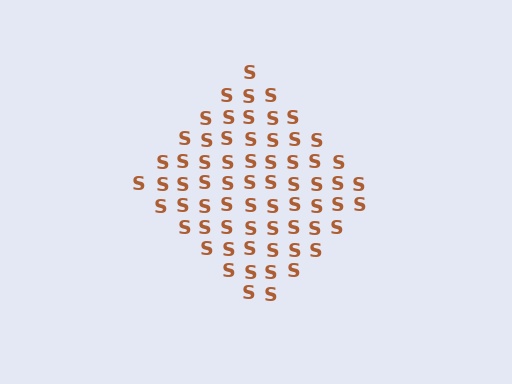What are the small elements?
The small elements are letter S's.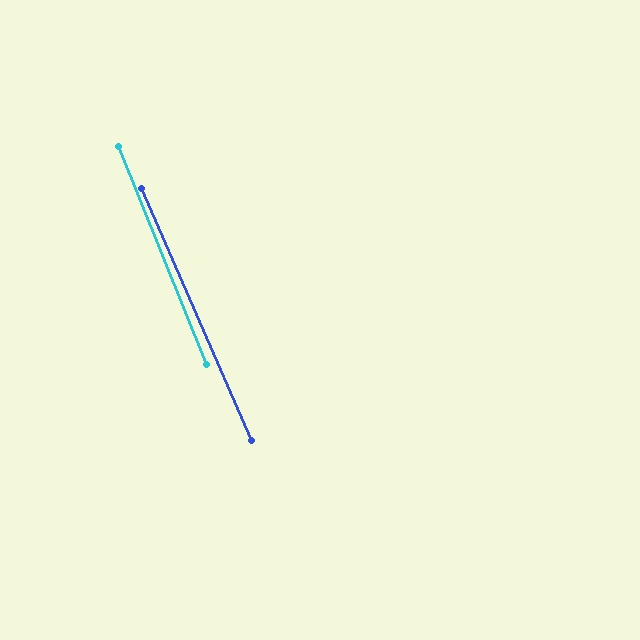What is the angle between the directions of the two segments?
Approximately 1 degree.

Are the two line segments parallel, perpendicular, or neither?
Parallel — their directions differ by only 1.5°.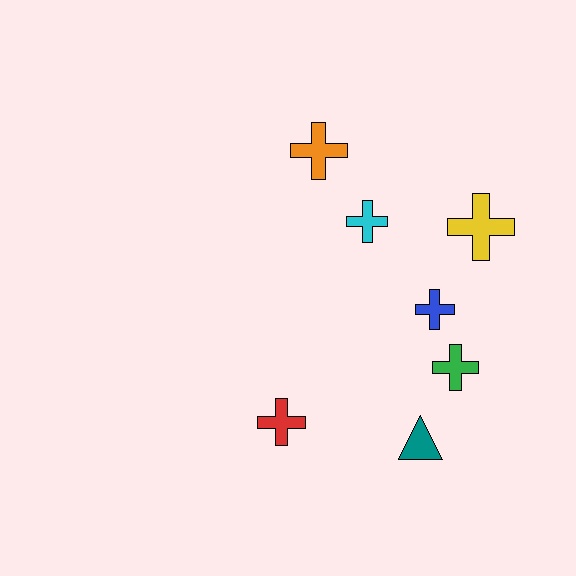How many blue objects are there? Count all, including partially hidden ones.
There is 1 blue object.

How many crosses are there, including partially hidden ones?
There are 6 crosses.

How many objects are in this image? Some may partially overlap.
There are 7 objects.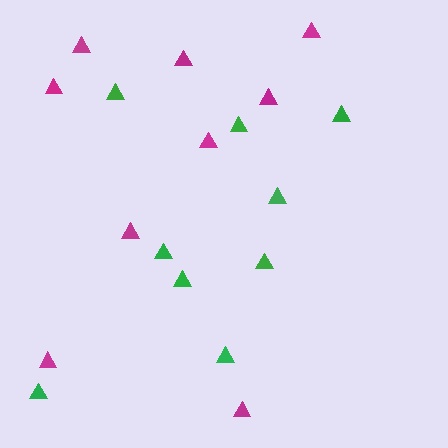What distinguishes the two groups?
There are 2 groups: one group of green triangles (9) and one group of magenta triangles (9).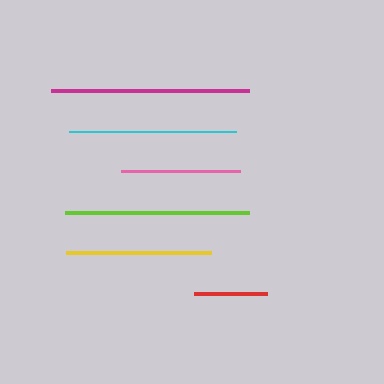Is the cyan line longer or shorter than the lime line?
The lime line is longer than the cyan line.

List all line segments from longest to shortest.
From longest to shortest: magenta, lime, cyan, yellow, pink, red.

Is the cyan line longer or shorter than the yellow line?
The cyan line is longer than the yellow line.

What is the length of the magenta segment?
The magenta segment is approximately 198 pixels long.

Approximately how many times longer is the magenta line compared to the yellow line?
The magenta line is approximately 1.4 times the length of the yellow line.